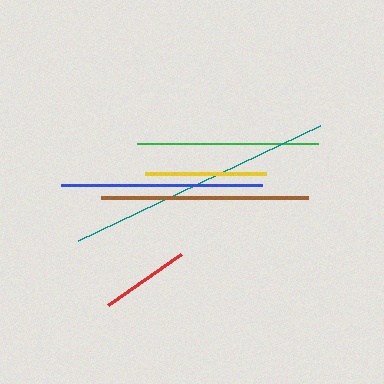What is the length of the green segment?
The green segment is approximately 181 pixels long.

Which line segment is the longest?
The teal line is the longest at approximately 268 pixels.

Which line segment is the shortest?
The red line is the shortest at approximately 90 pixels.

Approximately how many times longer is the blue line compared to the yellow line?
The blue line is approximately 1.7 times the length of the yellow line.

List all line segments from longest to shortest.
From longest to shortest: teal, brown, blue, green, yellow, red.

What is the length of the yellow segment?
The yellow segment is approximately 122 pixels long.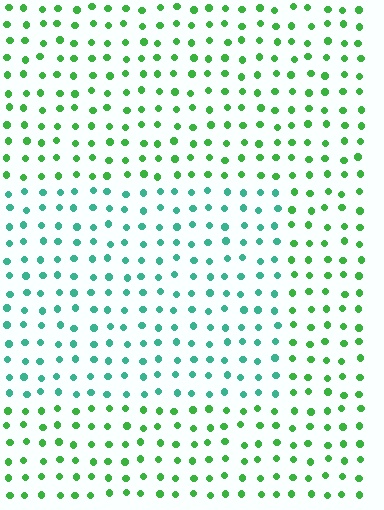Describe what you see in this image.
The image is filled with small green elements in a uniform arrangement. A rectangle-shaped region is visible where the elements are tinted to a slightly different hue, forming a subtle color boundary.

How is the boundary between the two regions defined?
The boundary is defined purely by a slight shift in hue (about 41 degrees). Spacing, size, and orientation are identical on both sides.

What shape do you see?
I see a rectangle.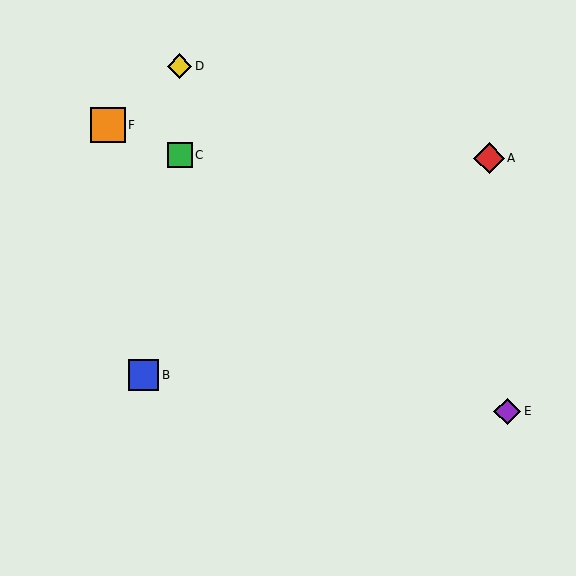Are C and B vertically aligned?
No, C is at x≈180 and B is at x≈143.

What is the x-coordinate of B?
Object B is at x≈143.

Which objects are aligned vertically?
Objects C, D are aligned vertically.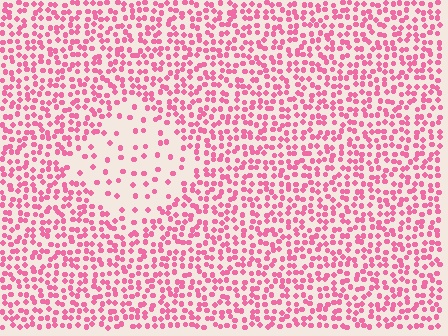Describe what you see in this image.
The image contains small pink elements arranged at two different densities. A diamond-shaped region is visible where the elements are less densely packed than the surrounding area.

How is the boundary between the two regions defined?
The boundary is defined by a change in element density (approximately 2.8x ratio). All elements are the same color, size, and shape.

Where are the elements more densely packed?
The elements are more densely packed outside the diamond boundary.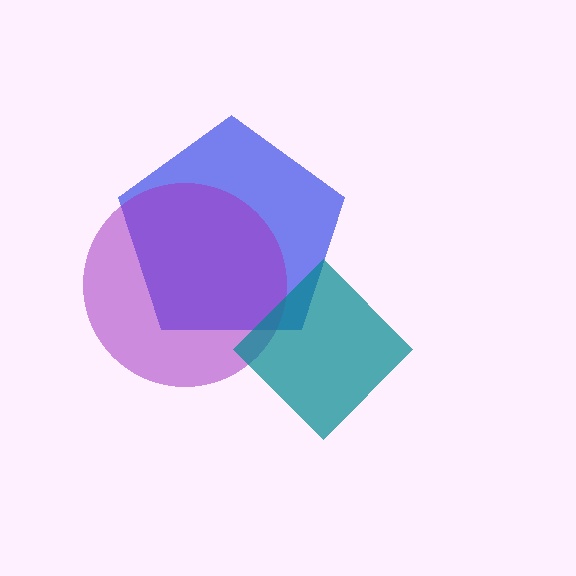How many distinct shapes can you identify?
There are 3 distinct shapes: a blue pentagon, a purple circle, a teal diamond.